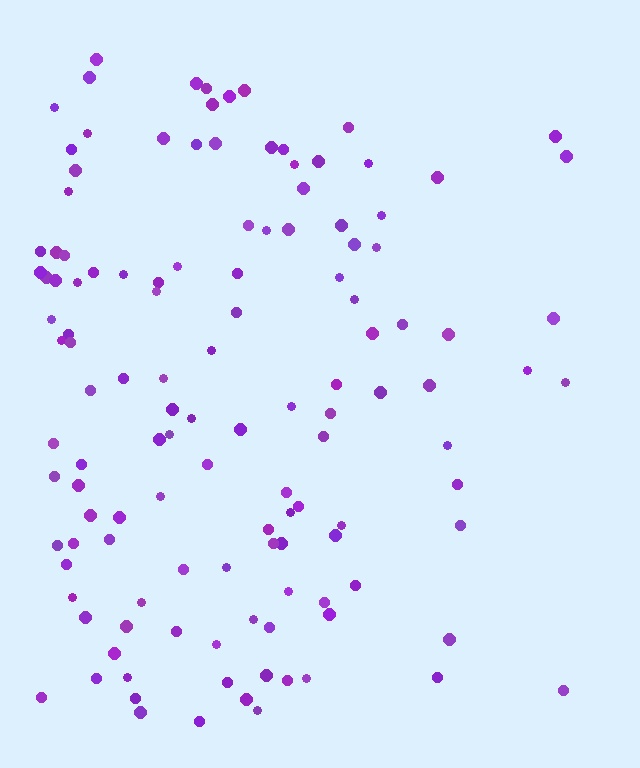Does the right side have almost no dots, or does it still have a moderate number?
Still a moderate number, just noticeably fewer than the left.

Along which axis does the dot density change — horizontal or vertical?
Horizontal.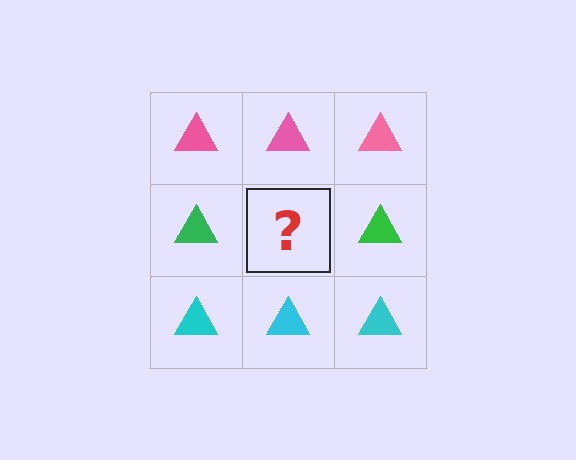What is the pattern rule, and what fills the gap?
The rule is that each row has a consistent color. The gap should be filled with a green triangle.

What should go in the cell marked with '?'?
The missing cell should contain a green triangle.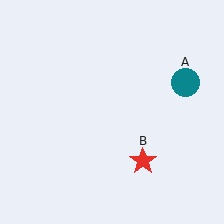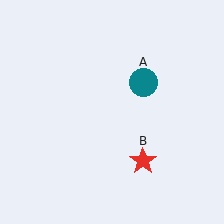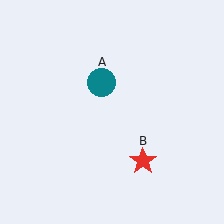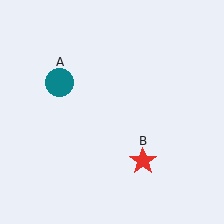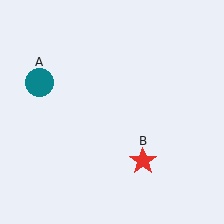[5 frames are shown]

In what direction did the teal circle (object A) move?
The teal circle (object A) moved left.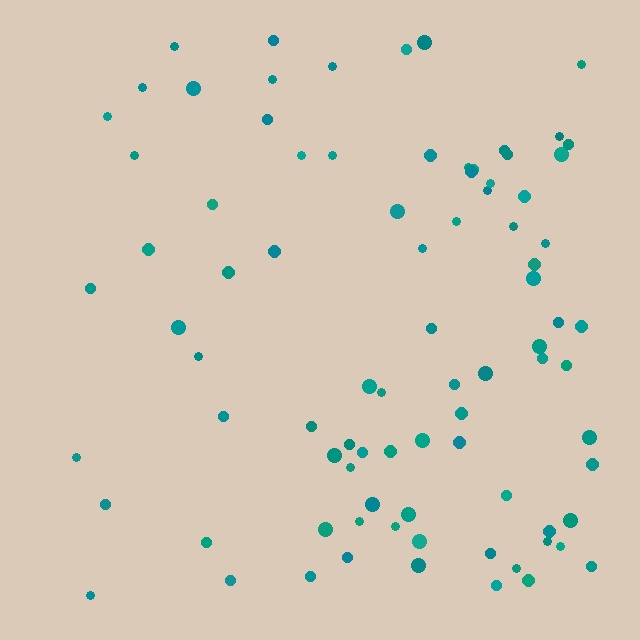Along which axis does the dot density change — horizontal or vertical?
Horizontal.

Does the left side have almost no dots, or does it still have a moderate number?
Still a moderate number, just noticeably fewer than the right.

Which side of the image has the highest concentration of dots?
The right.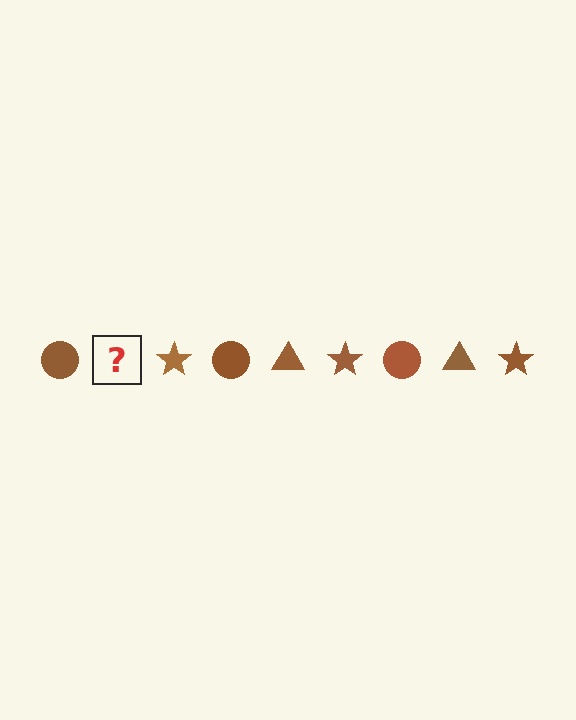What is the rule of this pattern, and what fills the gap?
The rule is that the pattern cycles through circle, triangle, star shapes in brown. The gap should be filled with a brown triangle.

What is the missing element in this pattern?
The missing element is a brown triangle.